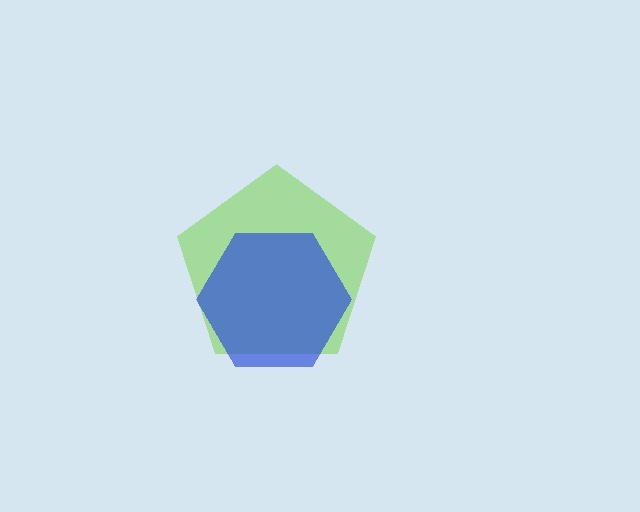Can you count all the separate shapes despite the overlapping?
Yes, there are 2 separate shapes.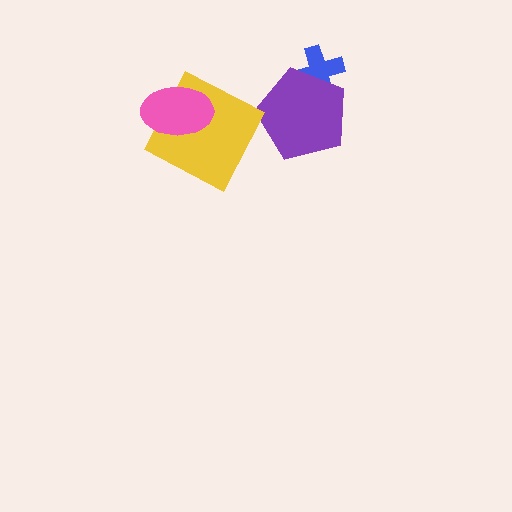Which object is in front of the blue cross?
The purple pentagon is in front of the blue cross.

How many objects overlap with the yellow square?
1 object overlaps with the yellow square.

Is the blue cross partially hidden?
Yes, it is partially covered by another shape.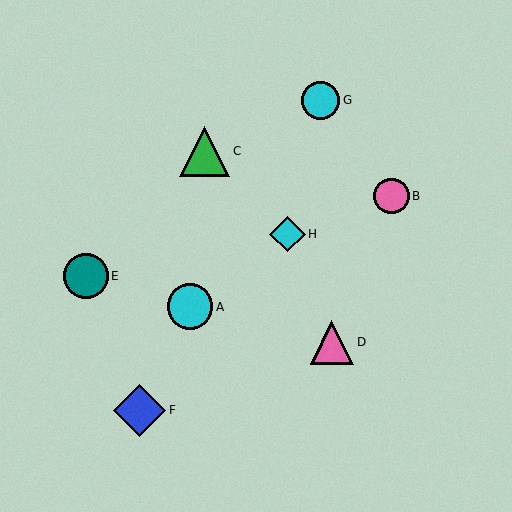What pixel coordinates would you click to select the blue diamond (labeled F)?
Click at (140, 410) to select the blue diamond F.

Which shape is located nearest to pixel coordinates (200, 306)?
The cyan circle (labeled A) at (190, 307) is nearest to that location.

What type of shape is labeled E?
Shape E is a teal circle.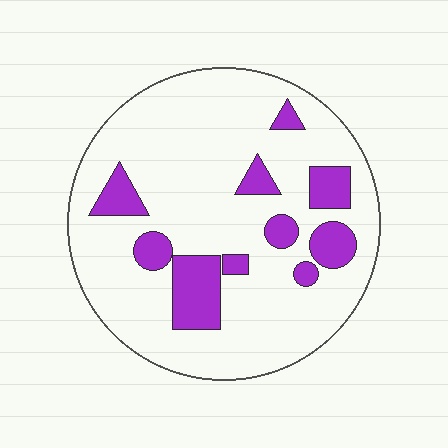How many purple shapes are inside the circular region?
10.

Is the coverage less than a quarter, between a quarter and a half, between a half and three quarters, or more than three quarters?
Less than a quarter.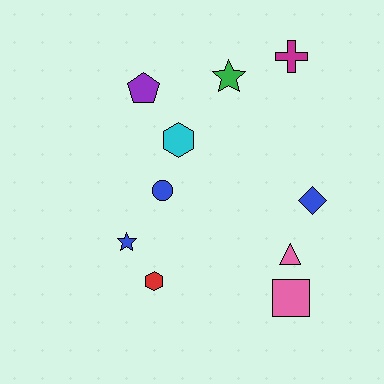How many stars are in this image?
There are 2 stars.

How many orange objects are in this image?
There are no orange objects.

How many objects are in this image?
There are 10 objects.